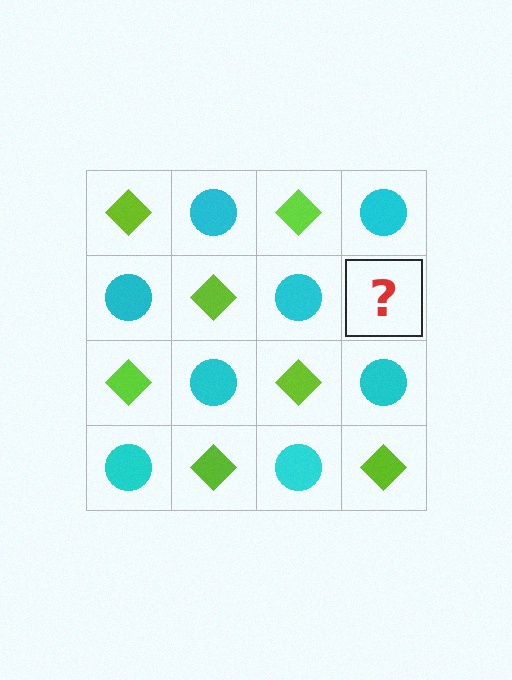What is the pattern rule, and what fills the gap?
The rule is that it alternates lime diamond and cyan circle in a checkerboard pattern. The gap should be filled with a lime diamond.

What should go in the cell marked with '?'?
The missing cell should contain a lime diamond.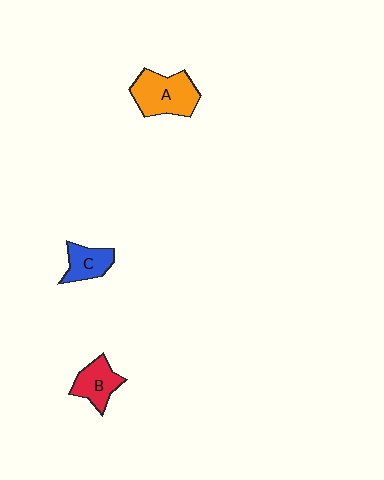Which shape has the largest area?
Shape A (orange).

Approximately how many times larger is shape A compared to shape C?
Approximately 1.7 times.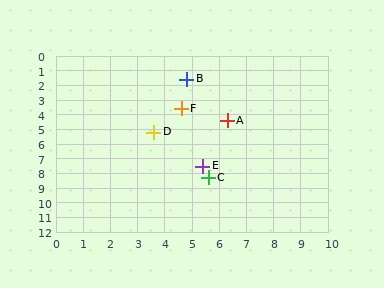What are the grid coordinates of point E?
Point E is at approximately (5.4, 7.5).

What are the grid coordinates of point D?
Point D is at approximately (3.6, 5.2).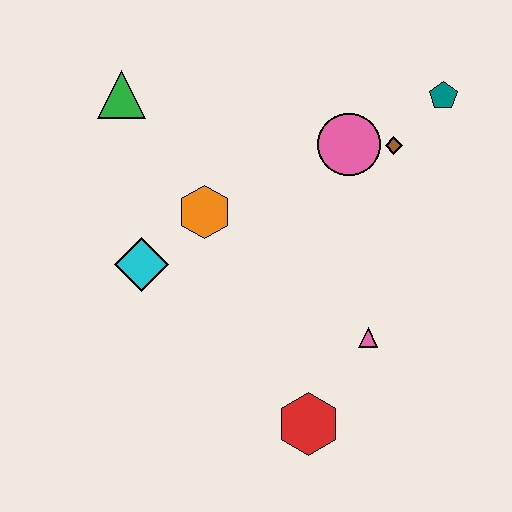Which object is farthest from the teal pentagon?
The red hexagon is farthest from the teal pentagon.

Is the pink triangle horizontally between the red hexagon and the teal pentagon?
Yes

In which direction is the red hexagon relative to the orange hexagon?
The red hexagon is below the orange hexagon.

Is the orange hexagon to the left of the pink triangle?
Yes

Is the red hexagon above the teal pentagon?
No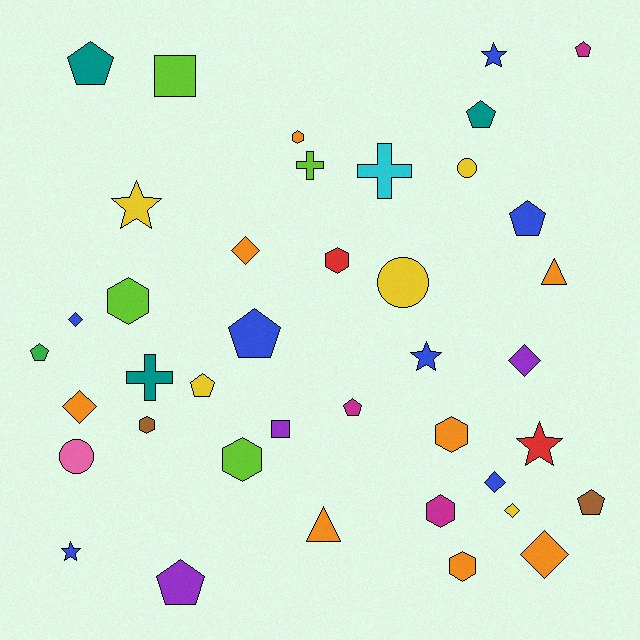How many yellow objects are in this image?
There are 5 yellow objects.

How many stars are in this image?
There are 5 stars.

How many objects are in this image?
There are 40 objects.